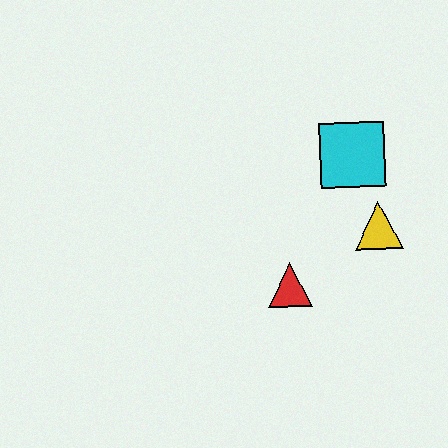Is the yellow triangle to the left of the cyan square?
No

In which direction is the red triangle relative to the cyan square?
The red triangle is below the cyan square.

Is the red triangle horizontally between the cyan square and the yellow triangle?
No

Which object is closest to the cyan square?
The yellow triangle is closest to the cyan square.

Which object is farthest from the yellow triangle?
The red triangle is farthest from the yellow triangle.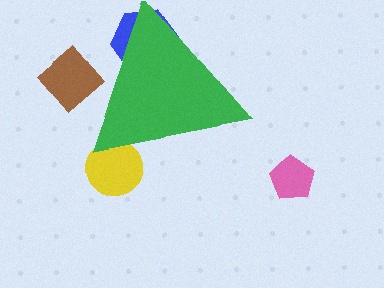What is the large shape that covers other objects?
A green triangle.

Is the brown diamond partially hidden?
Yes, the brown diamond is partially hidden behind the green triangle.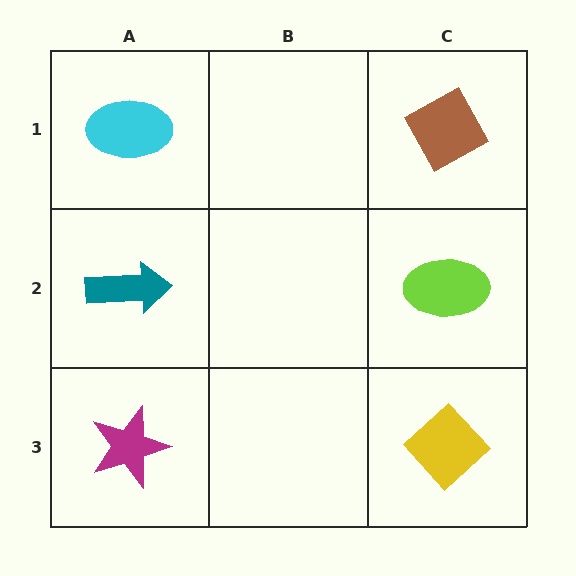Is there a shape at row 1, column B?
No, that cell is empty.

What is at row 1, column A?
A cyan ellipse.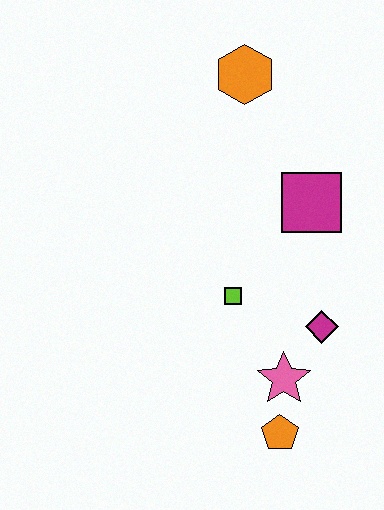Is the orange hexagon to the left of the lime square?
No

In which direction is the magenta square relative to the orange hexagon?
The magenta square is below the orange hexagon.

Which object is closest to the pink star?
The orange pentagon is closest to the pink star.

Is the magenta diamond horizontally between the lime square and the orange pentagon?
No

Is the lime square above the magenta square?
No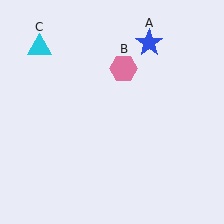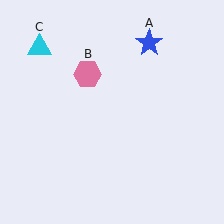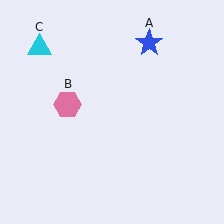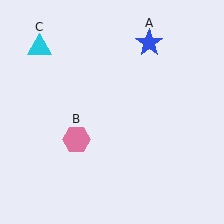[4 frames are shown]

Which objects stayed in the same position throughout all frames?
Blue star (object A) and cyan triangle (object C) remained stationary.